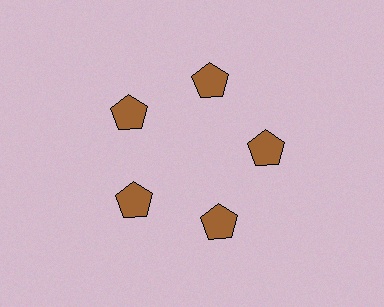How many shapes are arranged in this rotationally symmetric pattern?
There are 5 shapes, arranged in 5 groups of 1.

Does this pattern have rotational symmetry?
Yes, this pattern has 5-fold rotational symmetry. It looks the same after rotating 72 degrees around the center.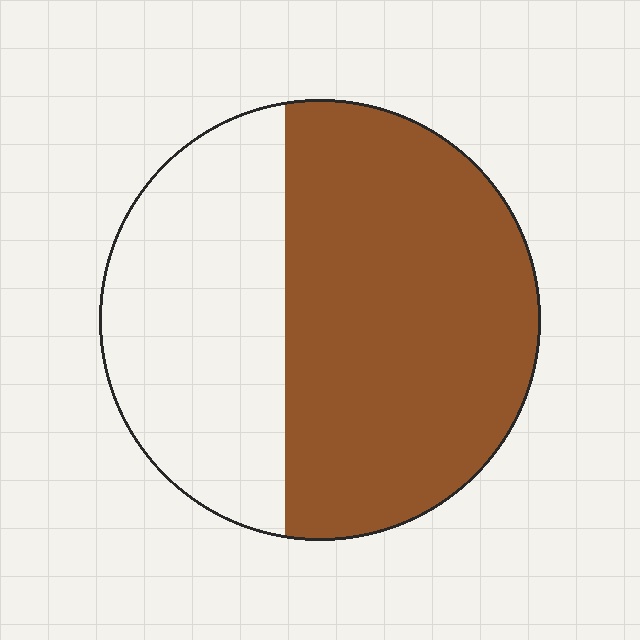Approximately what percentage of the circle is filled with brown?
Approximately 60%.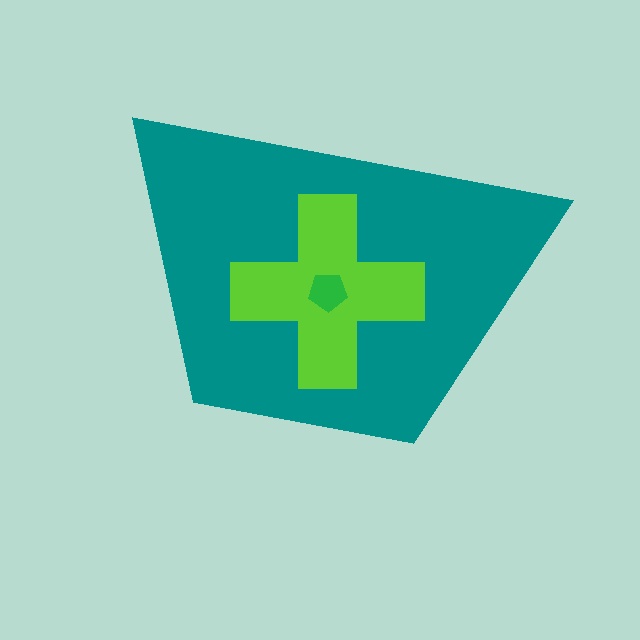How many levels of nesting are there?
3.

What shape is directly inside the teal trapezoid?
The lime cross.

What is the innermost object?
The green pentagon.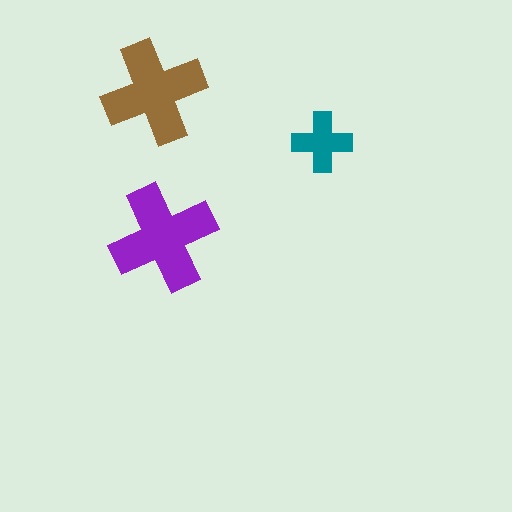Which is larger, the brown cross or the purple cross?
The purple one.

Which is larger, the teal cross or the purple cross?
The purple one.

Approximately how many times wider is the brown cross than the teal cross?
About 1.5 times wider.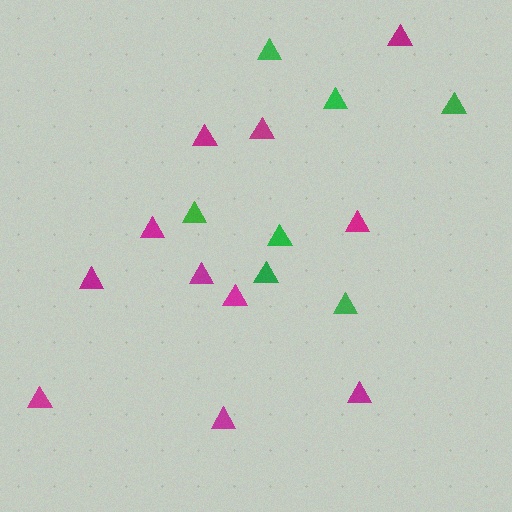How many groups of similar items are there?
There are 2 groups: one group of magenta triangles (11) and one group of green triangles (7).